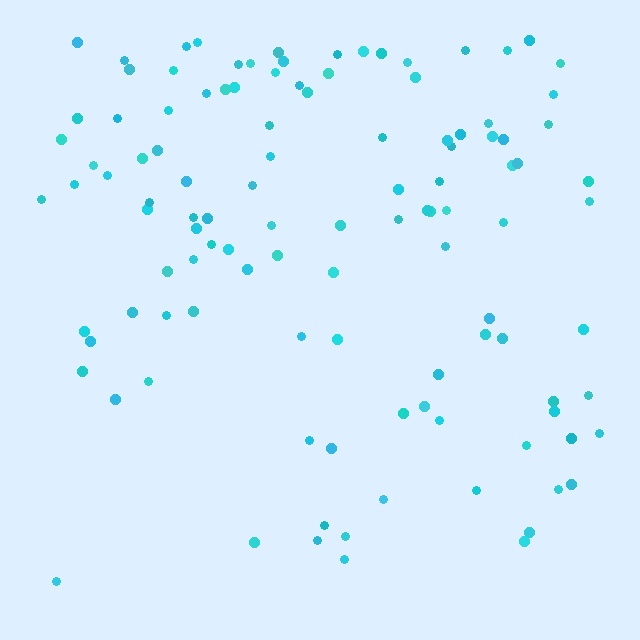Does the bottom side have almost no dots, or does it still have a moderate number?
Still a moderate number, just noticeably fewer than the top.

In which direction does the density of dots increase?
From bottom to top, with the top side densest.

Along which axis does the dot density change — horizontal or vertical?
Vertical.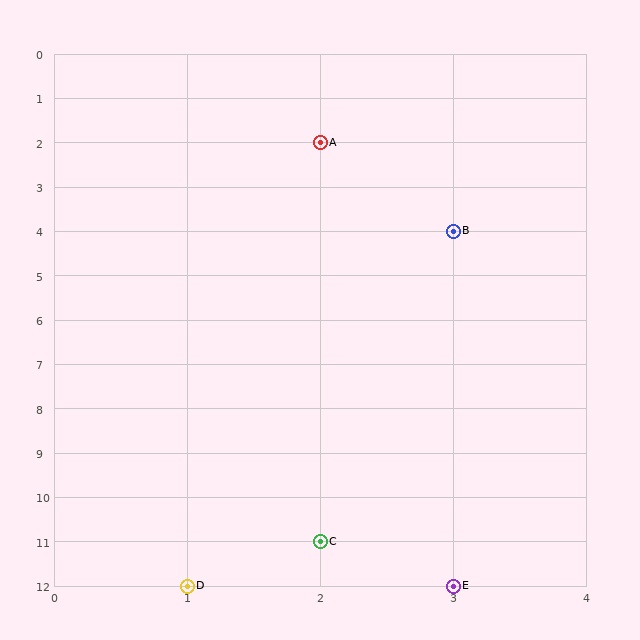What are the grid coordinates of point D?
Point D is at grid coordinates (1, 12).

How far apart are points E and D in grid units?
Points E and D are 2 columns apart.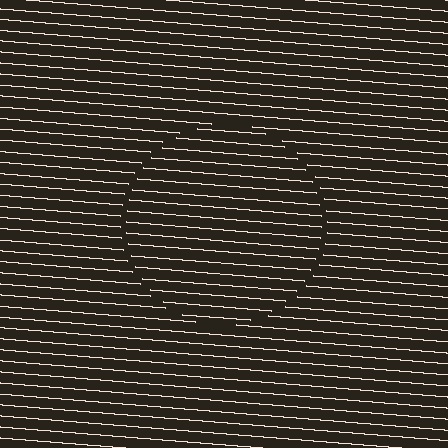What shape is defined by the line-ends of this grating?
An illusory circle. The interior of the shape contains the same grating, shifted by half a period — the contour is defined by the phase discontinuity where line-ends from the inner and outer gratings abut.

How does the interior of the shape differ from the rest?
The interior of the shape contains the same grating, shifted by half a period — the contour is defined by the phase discontinuity where line-ends from the inner and outer gratings abut.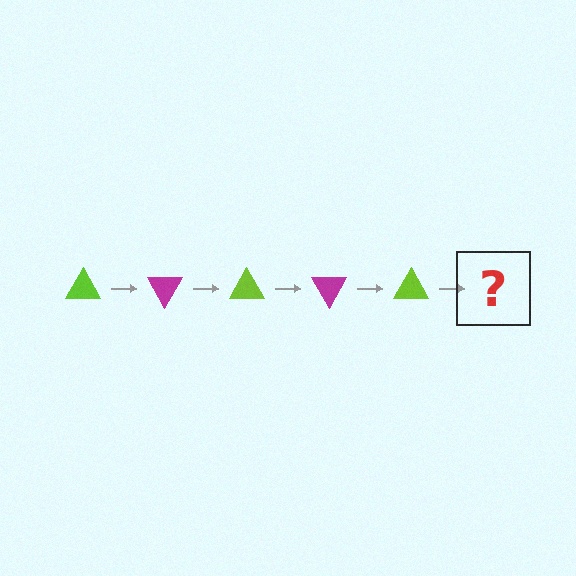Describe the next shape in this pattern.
It should be a magenta triangle, rotated 300 degrees from the start.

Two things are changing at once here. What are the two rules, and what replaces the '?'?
The two rules are that it rotates 60 degrees each step and the color cycles through lime and magenta. The '?' should be a magenta triangle, rotated 300 degrees from the start.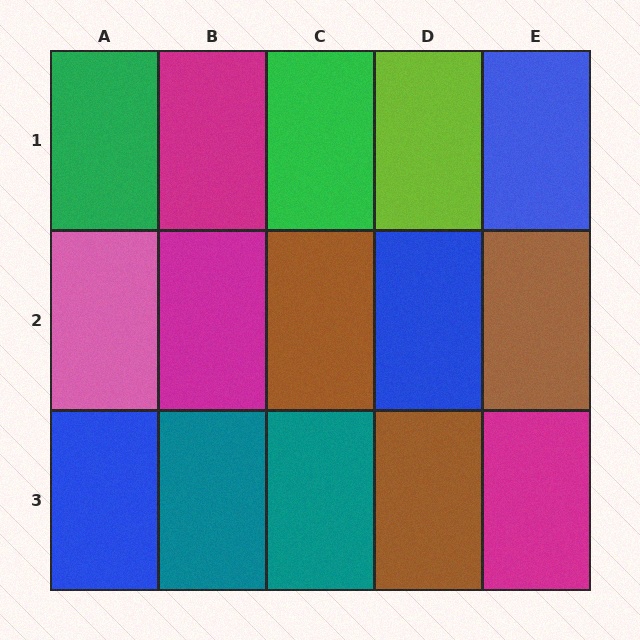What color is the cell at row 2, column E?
Brown.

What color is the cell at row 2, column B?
Magenta.